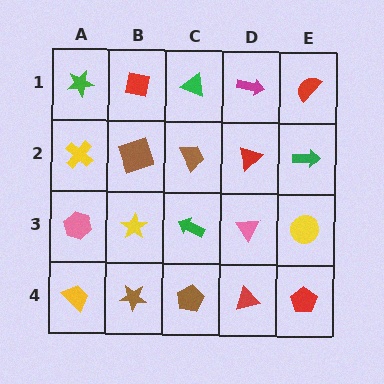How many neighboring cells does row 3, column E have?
3.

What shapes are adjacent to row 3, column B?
A brown square (row 2, column B), a brown star (row 4, column B), a pink hexagon (row 3, column A), a green arrow (row 3, column C).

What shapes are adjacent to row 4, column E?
A yellow circle (row 3, column E), a red triangle (row 4, column D).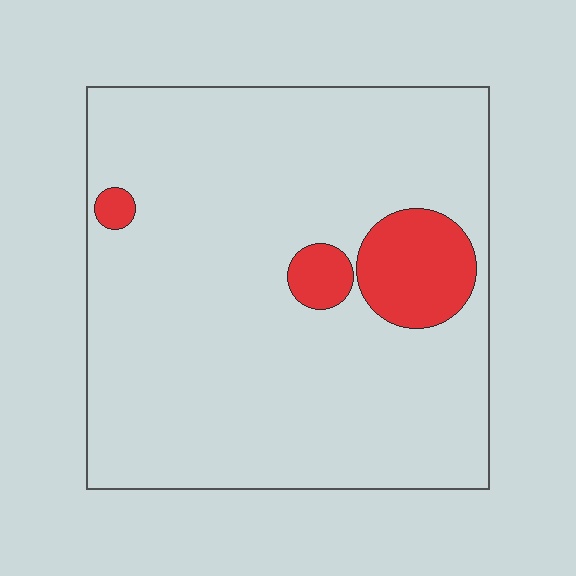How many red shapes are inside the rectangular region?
3.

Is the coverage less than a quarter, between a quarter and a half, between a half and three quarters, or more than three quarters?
Less than a quarter.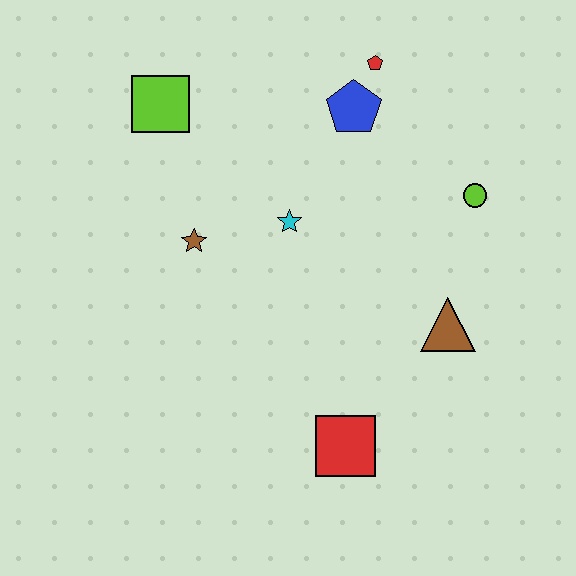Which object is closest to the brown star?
The cyan star is closest to the brown star.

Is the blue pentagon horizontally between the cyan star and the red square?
No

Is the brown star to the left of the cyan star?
Yes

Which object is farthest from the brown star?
The lime circle is farthest from the brown star.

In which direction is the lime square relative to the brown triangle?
The lime square is to the left of the brown triangle.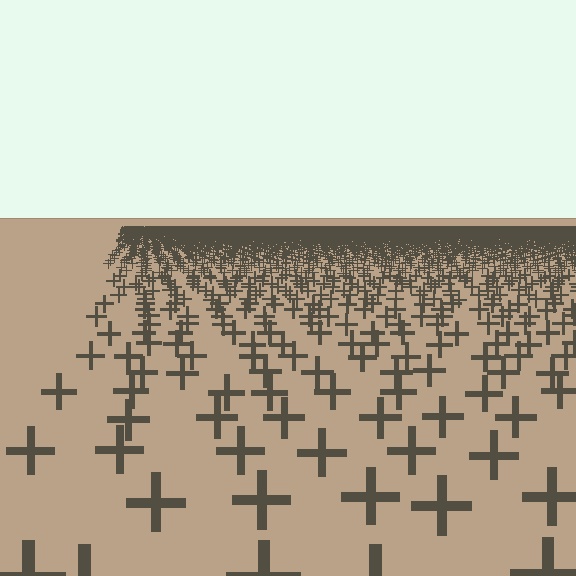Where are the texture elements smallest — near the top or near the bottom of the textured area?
Near the top.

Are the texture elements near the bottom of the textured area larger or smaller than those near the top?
Larger. Near the bottom, elements are closer to the viewer and appear at a bigger on-screen size.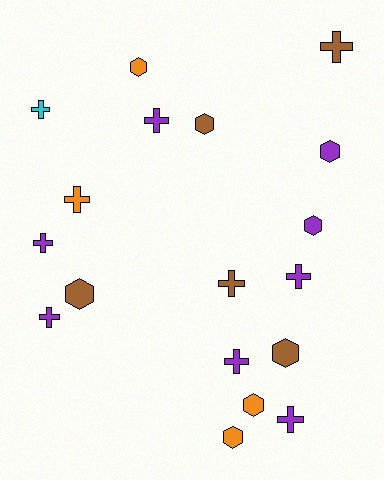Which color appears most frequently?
Purple, with 8 objects.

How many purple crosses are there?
There are 6 purple crosses.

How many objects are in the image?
There are 18 objects.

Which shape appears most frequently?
Cross, with 10 objects.